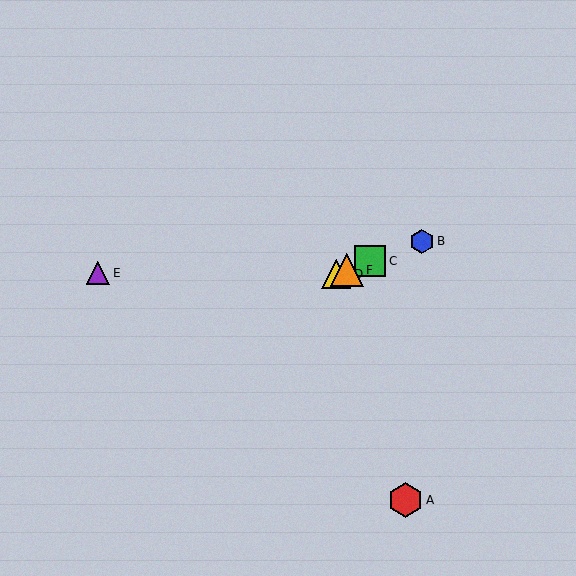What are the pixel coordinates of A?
Object A is at (406, 500).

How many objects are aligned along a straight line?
4 objects (B, C, D, F) are aligned along a straight line.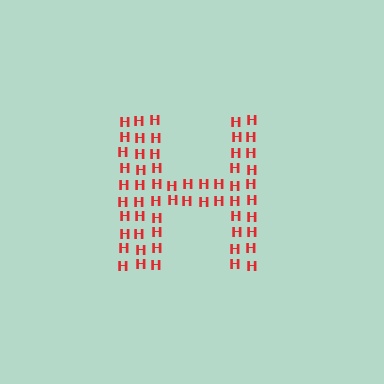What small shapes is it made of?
It is made of small letter H's.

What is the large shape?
The large shape is the letter H.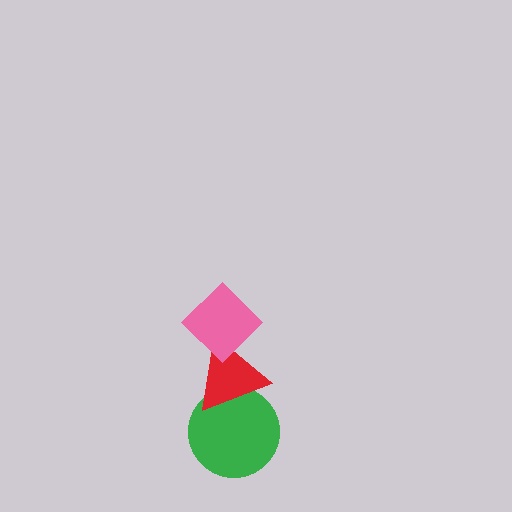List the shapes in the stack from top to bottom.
From top to bottom: the pink diamond, the red triangle, the green circle.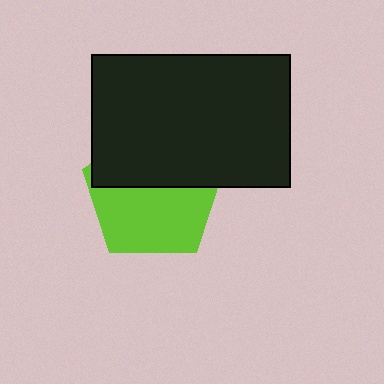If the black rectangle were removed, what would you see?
You would see the complete lime pentagon.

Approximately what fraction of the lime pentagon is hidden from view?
Roughly 45% of the lime pentagon is hidden behind the black rectangle.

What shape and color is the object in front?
The object in front is a black rectangle.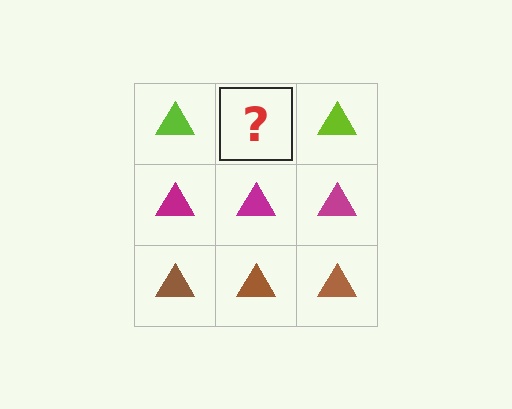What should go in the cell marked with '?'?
The missing cell should contain a lime triangle.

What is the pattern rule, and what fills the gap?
The rule is that each row has a consistent color. The gap should be filled with a lime triangle.